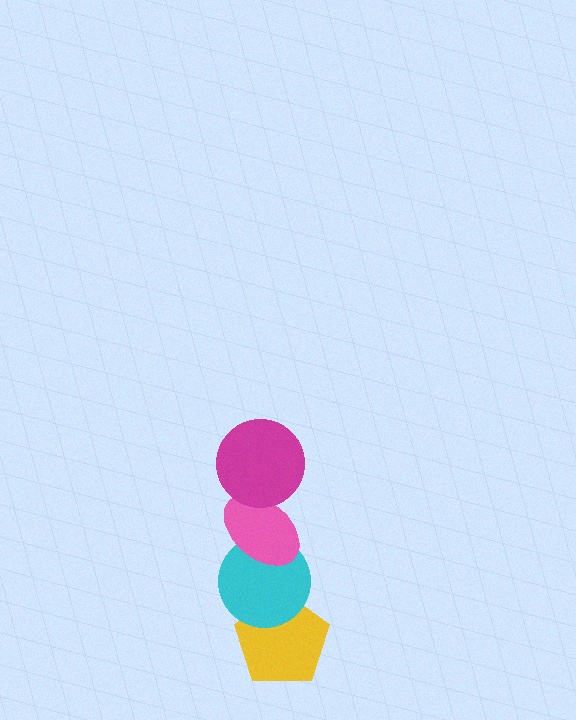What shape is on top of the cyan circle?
The pink ellipse is on top of the cyan circle.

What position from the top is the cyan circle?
The cyan circle is 3rd from the top.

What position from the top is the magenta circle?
The magenta circle is 1st from the top.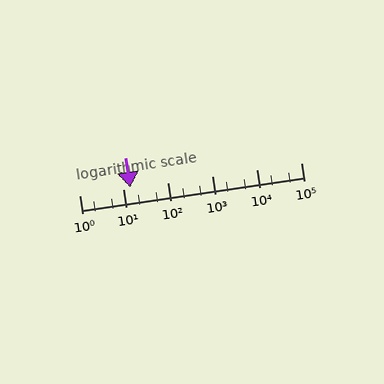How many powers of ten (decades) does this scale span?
The scale spans 5 decades, from 1 to 100000.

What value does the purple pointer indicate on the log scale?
The pointer indicates approximately 14.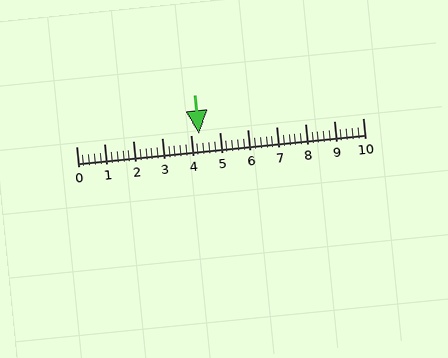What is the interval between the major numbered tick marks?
The major tick marks are spaced 1 units apart.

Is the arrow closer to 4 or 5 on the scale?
The arrow is closer to 4.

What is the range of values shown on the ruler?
The ruler shows values from 0 to 10.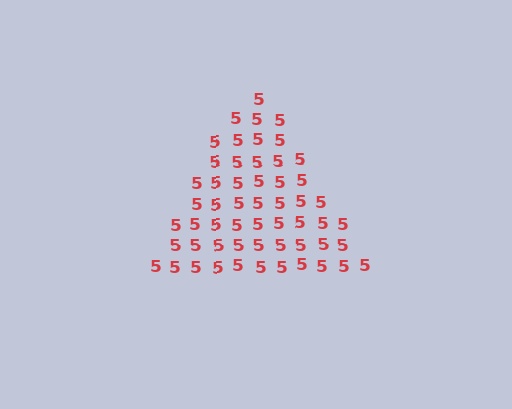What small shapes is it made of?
It is made of small digit 5's.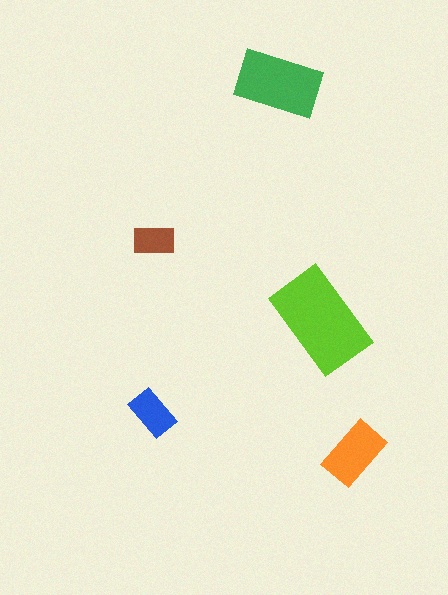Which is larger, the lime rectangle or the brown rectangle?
The lime one.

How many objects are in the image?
There are 5 objects in the image.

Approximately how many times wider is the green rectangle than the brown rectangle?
About 2 times wider.